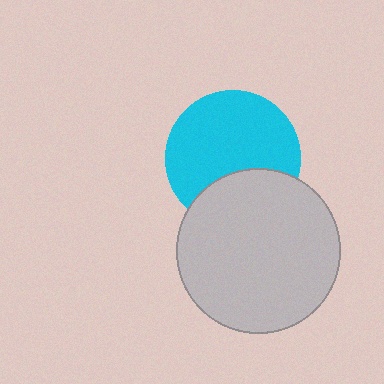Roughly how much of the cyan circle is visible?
Most of it is visible (roughly 69%).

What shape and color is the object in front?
The object in front is a light gray circle.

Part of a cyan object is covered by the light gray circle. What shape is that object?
It is a circle.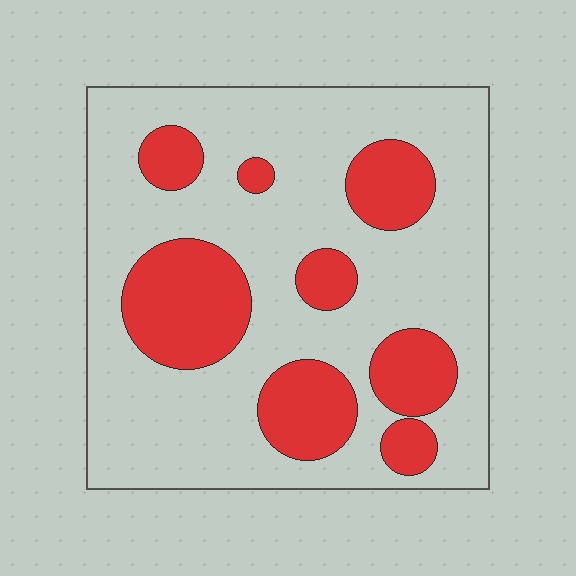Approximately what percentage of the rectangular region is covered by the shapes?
Approximately 25%.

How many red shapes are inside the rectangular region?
8.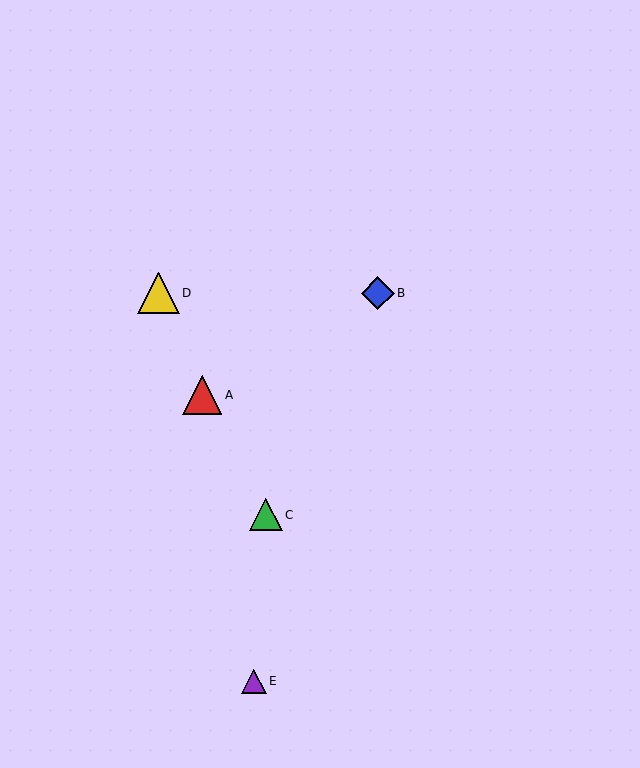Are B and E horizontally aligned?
No, B is at y≈293 and E is at y≈681.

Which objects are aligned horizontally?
Objects B, D are aligned horizontally.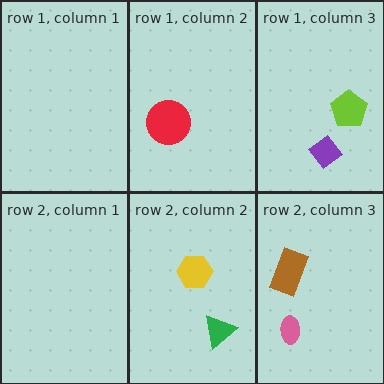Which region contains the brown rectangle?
The row 2, column 3 region.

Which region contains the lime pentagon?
The row 1, column 3 region.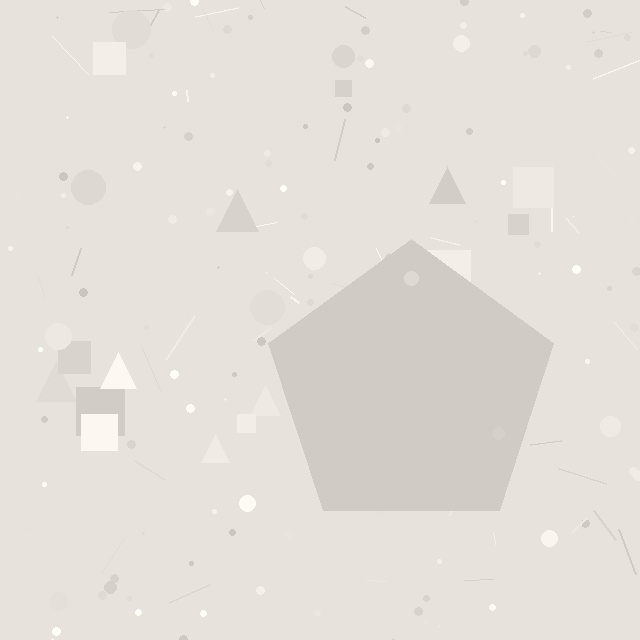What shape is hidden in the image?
A pentagon is hidden in the image.